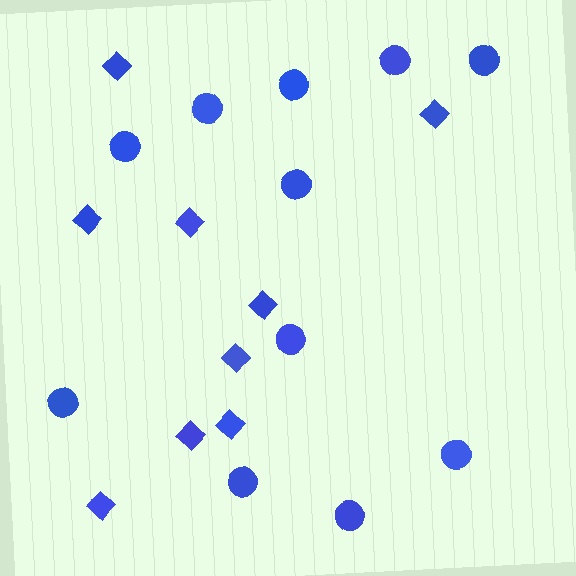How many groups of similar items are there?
There are 2 groups: one group of diamonds (9) and one group of circles (11).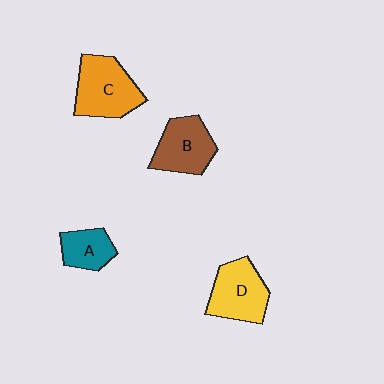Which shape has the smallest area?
Shape A (teal).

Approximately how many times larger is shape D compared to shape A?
Approximately 1.6 times.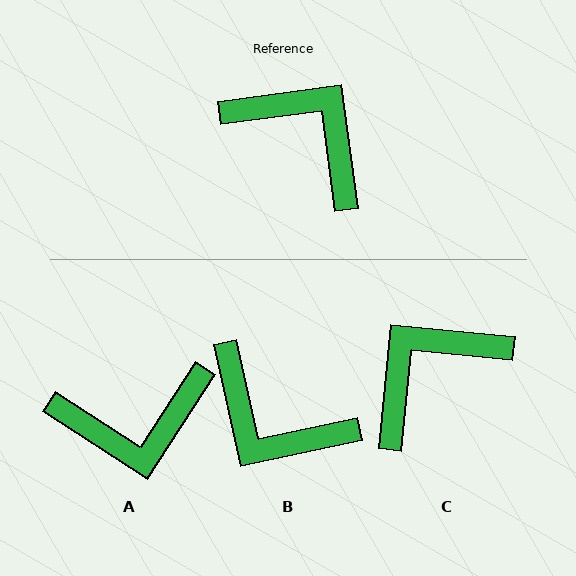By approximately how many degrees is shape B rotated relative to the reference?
Approximately 175 degrees clockwise.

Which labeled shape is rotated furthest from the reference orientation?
B, about 175 degrees away.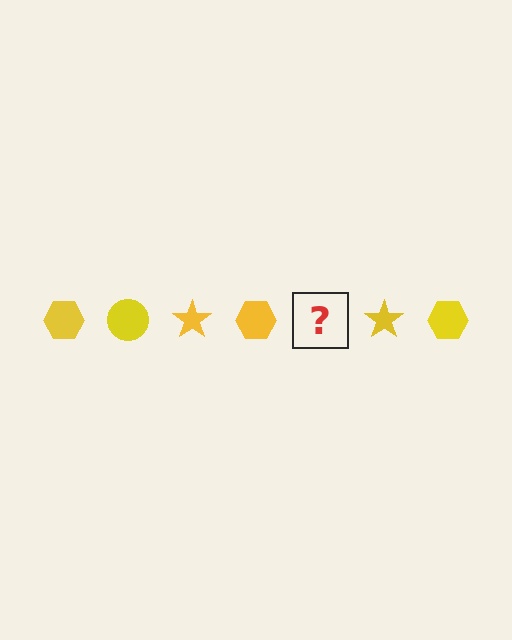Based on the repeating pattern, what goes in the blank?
The blank should be a yellow circle.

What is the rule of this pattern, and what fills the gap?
The rule is that the pattern cycles through hexagon, circle, star shapes in yellow. The gap should be filled with a yellow circle.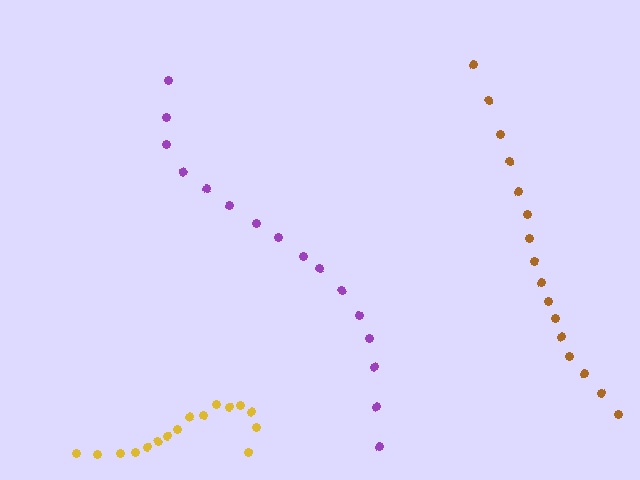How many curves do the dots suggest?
There are 3 distinct paths.